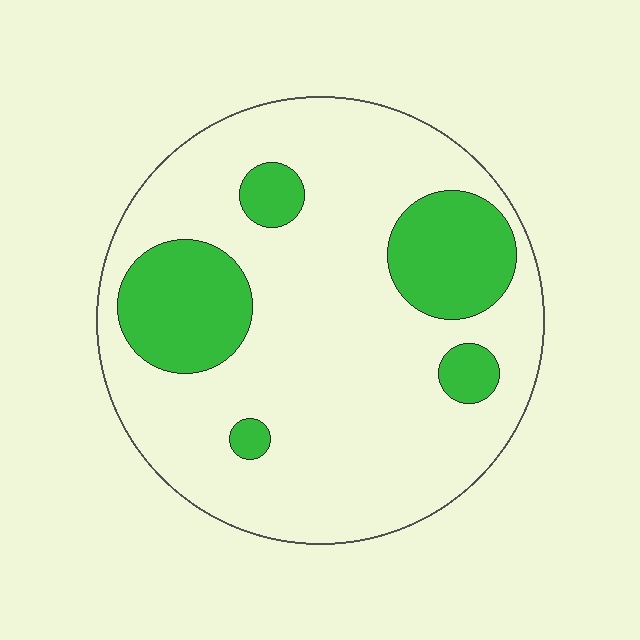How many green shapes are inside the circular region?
5.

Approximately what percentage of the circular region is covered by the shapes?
Approximately 20%.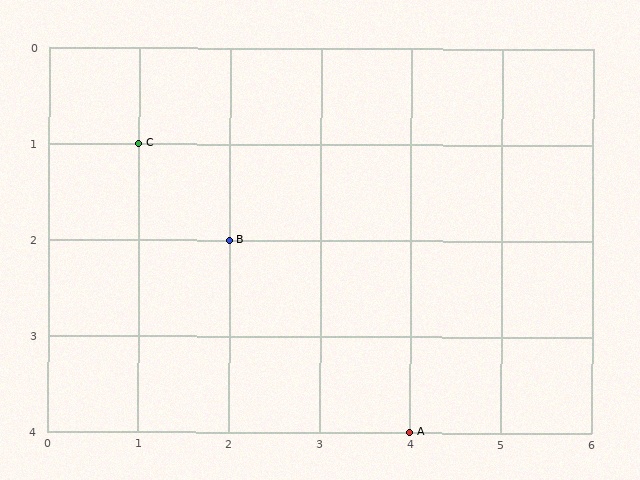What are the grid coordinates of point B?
Point B is at grid coordinates (2, 2).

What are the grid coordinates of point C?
Point C is at grid coordinates (1, 1).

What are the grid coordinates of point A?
Point A is at grid coordinates (4, 4).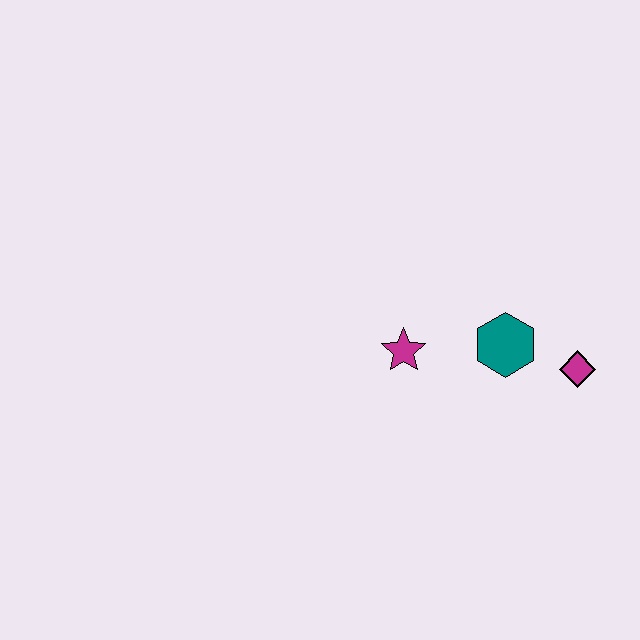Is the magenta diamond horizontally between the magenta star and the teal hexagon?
No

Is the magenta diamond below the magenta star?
Yes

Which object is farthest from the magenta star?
The magenta diamond is farthest from the magenta star.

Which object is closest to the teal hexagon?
The magenta diamond is closest to the teal hexagon.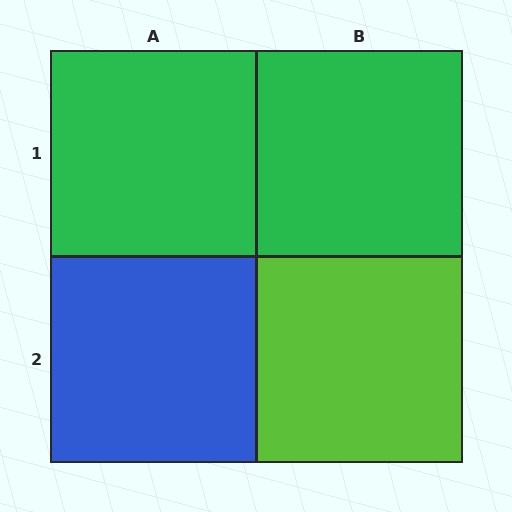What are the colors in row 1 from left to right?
Green, green.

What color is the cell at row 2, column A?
Blue.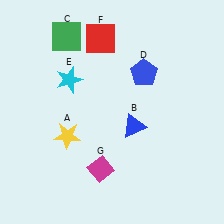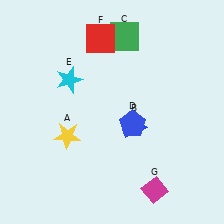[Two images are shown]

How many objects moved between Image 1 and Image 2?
3 objects moved between the two images.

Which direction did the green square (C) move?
The green square (C) moved right.